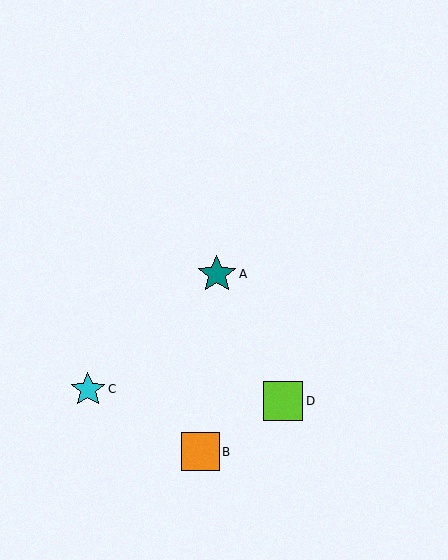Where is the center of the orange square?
The center of the orange square is at (200, 452).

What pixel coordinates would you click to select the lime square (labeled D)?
Click at (283, 401) to select the lime square D.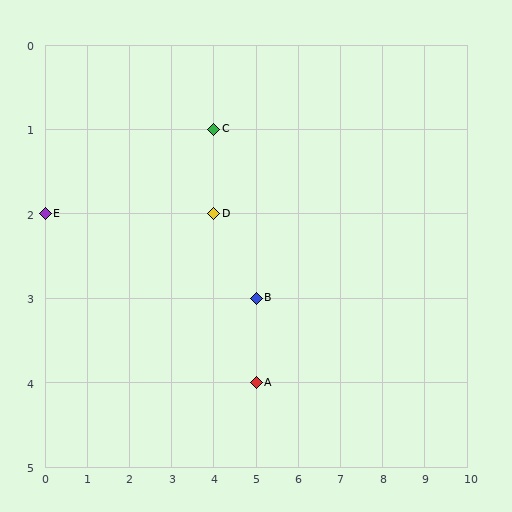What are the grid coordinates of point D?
Point D is at grid coordinates (4, 2).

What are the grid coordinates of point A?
Point A is at grid coordinates (5, 4).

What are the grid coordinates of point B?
Point B is at grid coordinates (5, 3).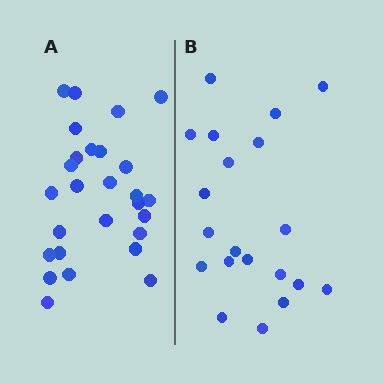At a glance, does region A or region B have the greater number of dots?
Region A (the left region) has more dots.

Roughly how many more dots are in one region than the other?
Region A has roughly 8 or so more dots than region B.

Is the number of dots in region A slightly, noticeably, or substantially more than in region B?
Region A has noticeably more, but not dramatically so. The ratio is roughly 1.4 to 1.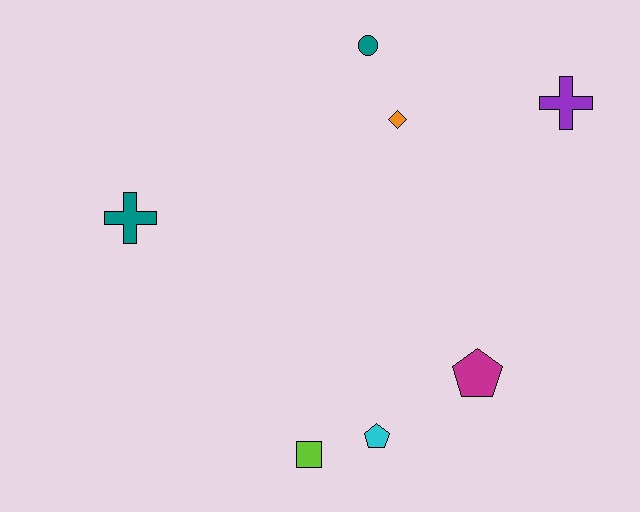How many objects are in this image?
There are 7 objects.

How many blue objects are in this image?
There are no blue objects.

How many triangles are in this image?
There are no triangles.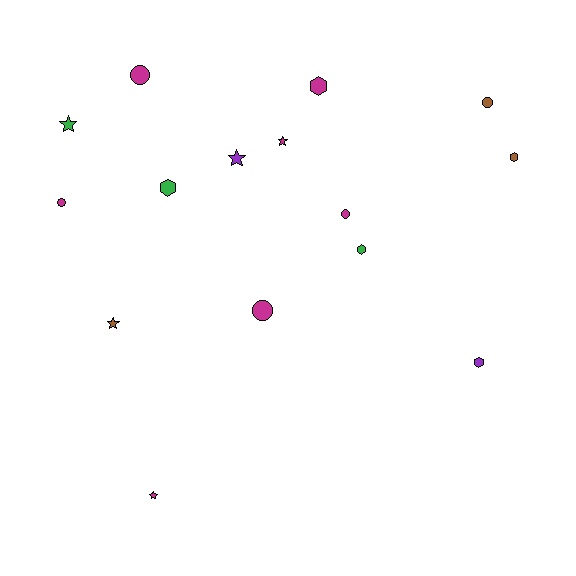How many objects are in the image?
There are 15 objects.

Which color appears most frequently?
Magenta, with 7 objects.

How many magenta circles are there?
There are 4 magenta circles.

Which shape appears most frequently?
Circle, with 5 objects.